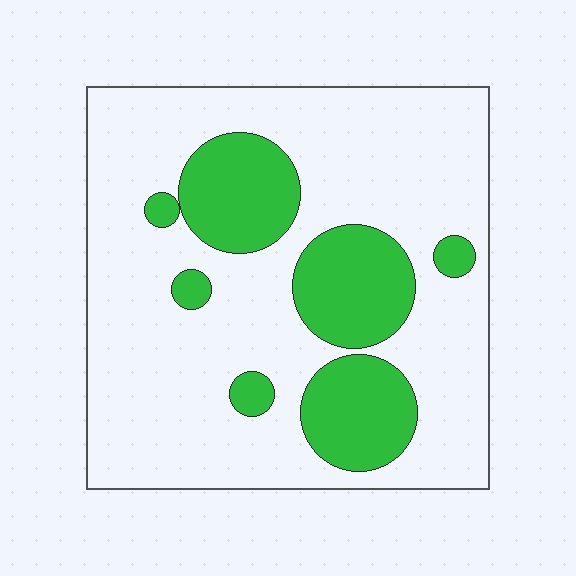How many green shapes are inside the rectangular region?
7.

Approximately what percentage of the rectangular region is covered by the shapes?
Approximately 25%.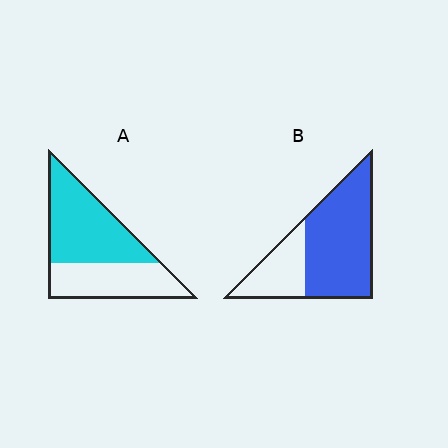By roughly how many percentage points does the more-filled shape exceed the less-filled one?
By roughly 10 percentage points (B over A).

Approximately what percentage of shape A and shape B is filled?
A is approximately 60% and B is approximately 70%.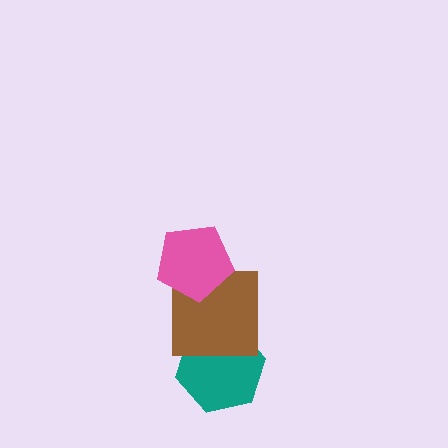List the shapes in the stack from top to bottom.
From top to bottom: the pink pentagon, the brown square, the teal hexagon.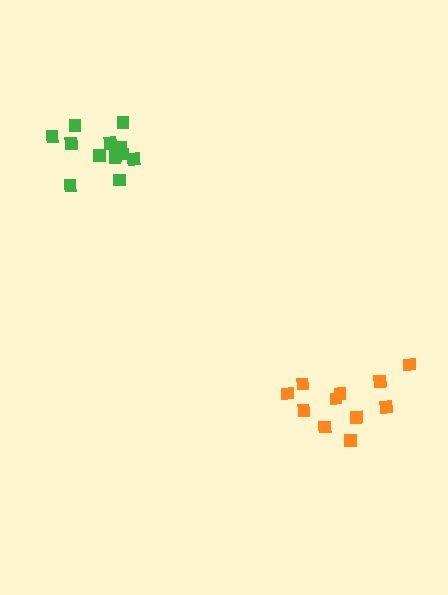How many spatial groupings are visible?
There are 2 spatial groupings.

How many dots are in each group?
Group 1: 11 dots, Group 2: 13 dots (24 total).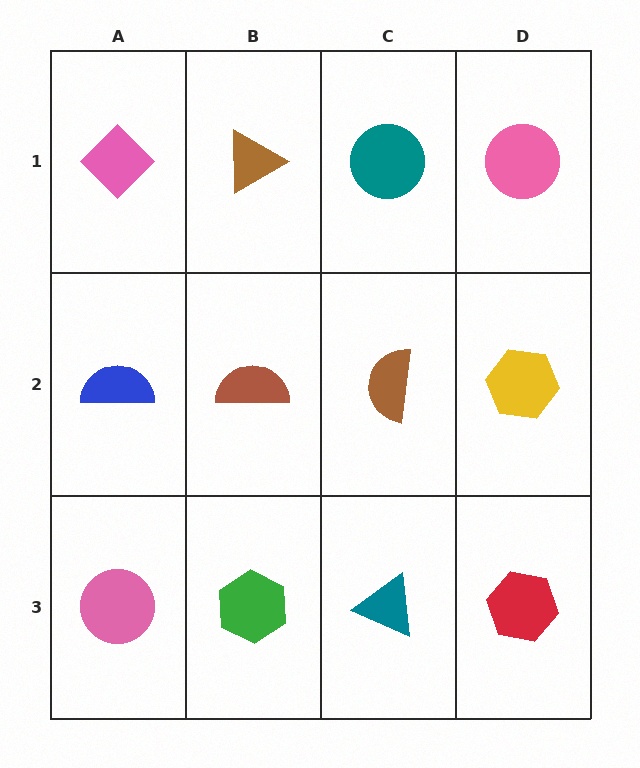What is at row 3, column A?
A pink circle.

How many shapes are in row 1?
4 shapes.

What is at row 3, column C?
A teal triangle.